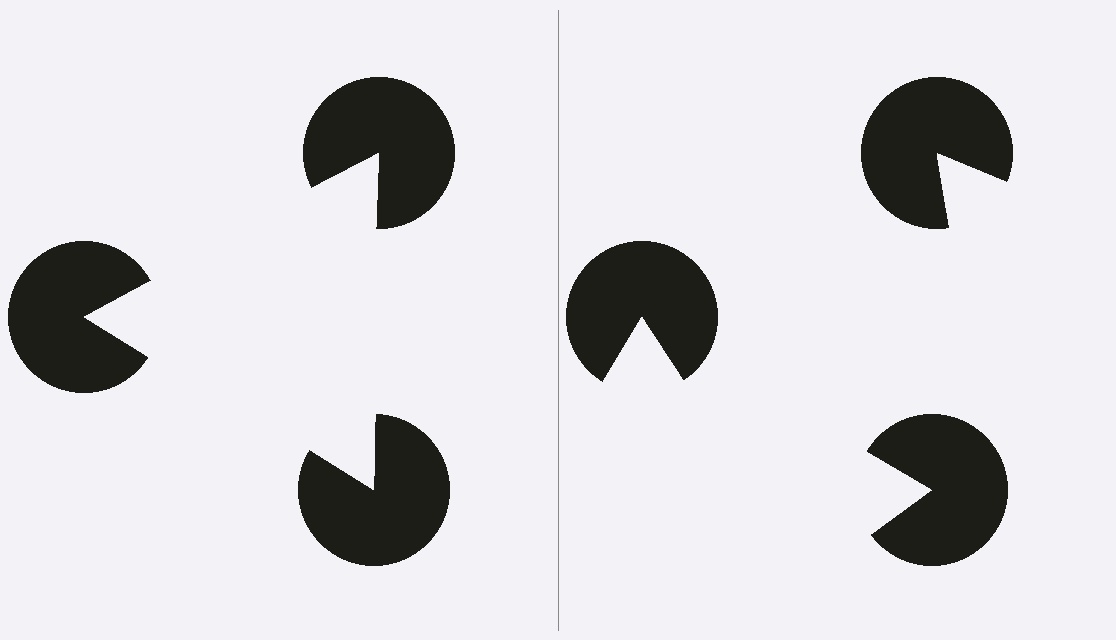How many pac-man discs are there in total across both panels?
6 — 3 on each side.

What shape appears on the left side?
An illusory triangle.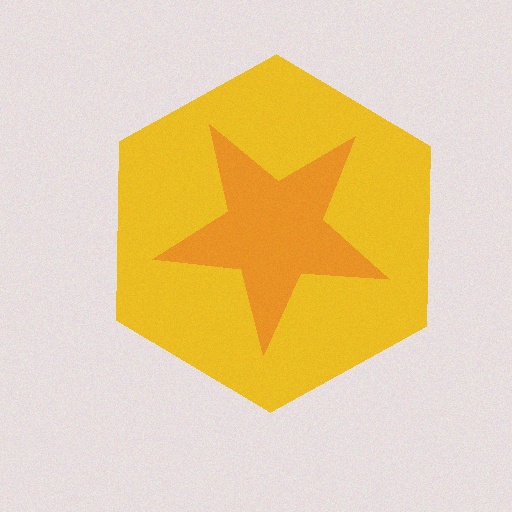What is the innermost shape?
The orange star.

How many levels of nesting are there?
2.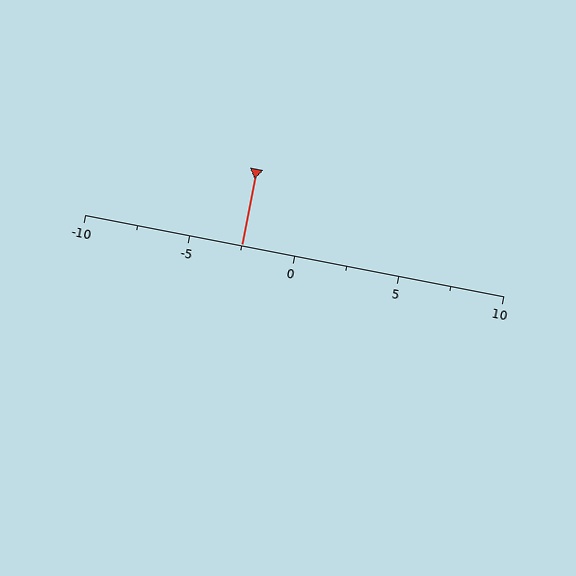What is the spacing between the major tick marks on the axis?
The major ticks are spaced 5 apart.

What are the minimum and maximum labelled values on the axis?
The axis runs from -10 to 10.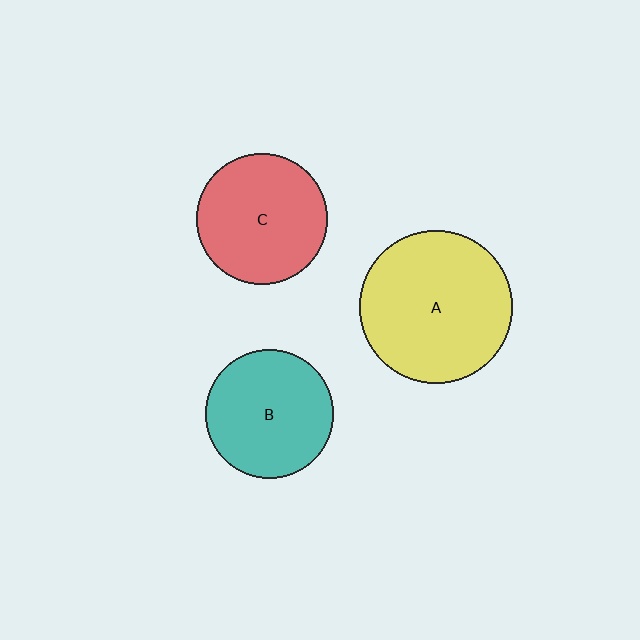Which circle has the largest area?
Circle A (yellow).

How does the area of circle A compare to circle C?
Approximately 1.4 times.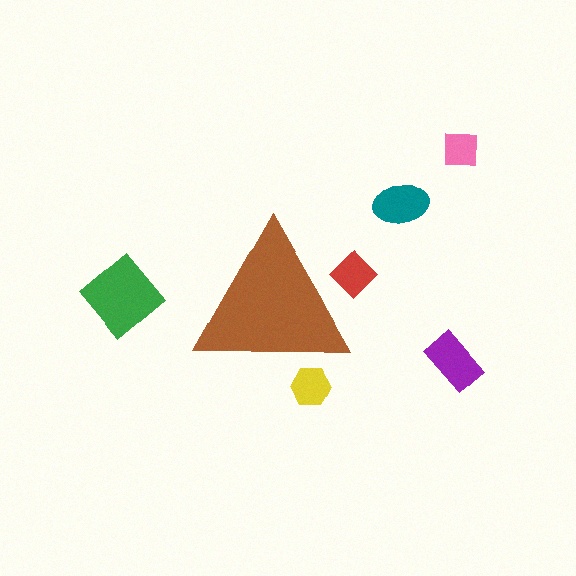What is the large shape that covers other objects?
A brown triangle.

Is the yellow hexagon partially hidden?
Yes, the yellow hexagon is partially hidden behind the brown triangle.